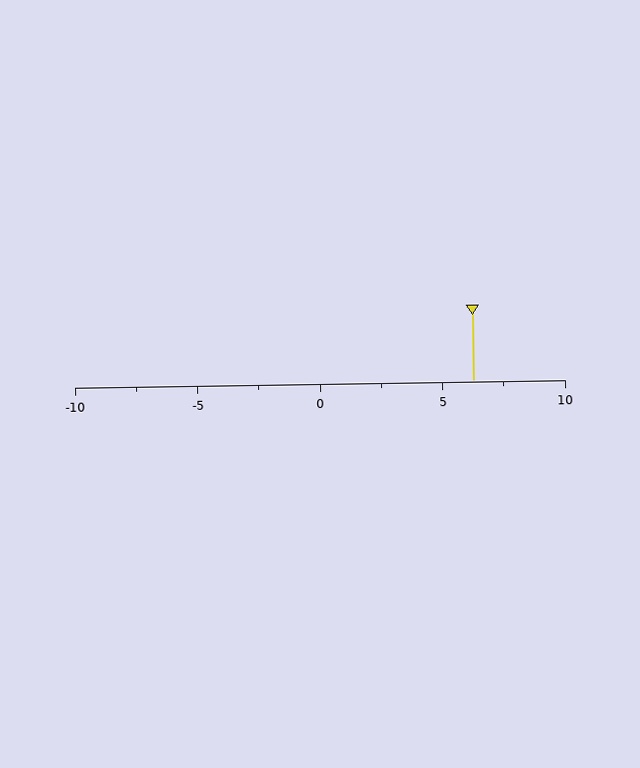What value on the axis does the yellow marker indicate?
The marker indicates approximately 6.2.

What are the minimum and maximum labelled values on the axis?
The axis runs from -10 to 10.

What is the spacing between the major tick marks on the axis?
The major ticks are spaced 5 apart.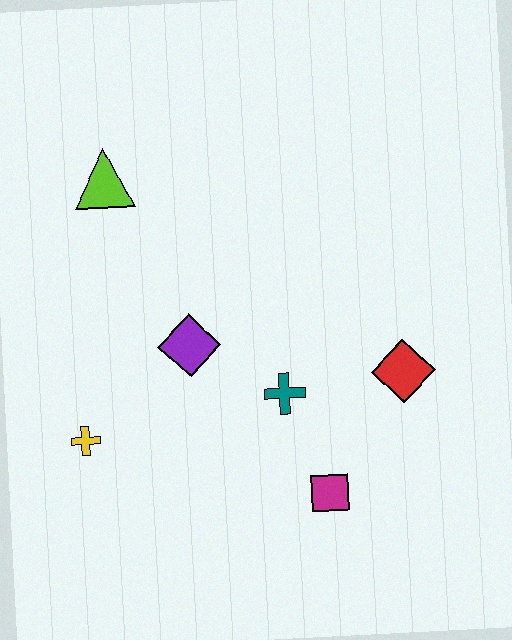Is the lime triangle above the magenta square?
Yes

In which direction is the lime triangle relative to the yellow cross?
The lime triangle is above the yellow cross.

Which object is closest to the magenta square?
The teal cross is closest to the magenta square.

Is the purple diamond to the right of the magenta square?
No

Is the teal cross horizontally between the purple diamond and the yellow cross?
No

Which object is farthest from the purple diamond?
The red diamond is farthest from the purple diamond.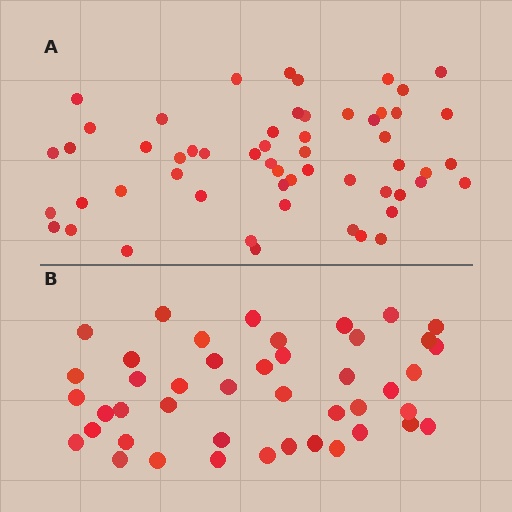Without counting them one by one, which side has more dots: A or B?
Region A (the top region) has more dots.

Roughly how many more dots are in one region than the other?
Region A has roughly 12 or so more dots than region B.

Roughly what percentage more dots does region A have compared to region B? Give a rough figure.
About 25% more.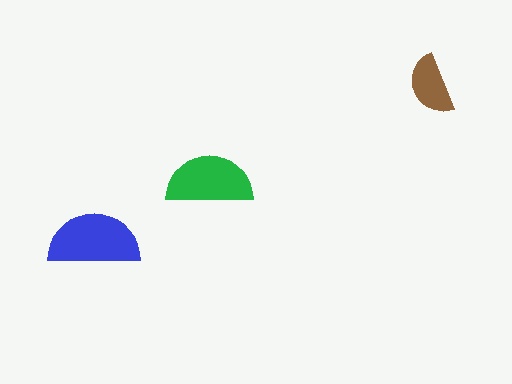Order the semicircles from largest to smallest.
the blue one, the green one, the brown one.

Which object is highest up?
The brown semicircle is topmost.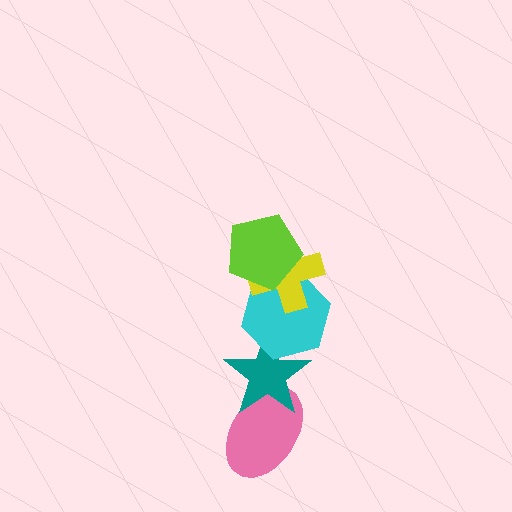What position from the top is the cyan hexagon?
The cyan hexagon is 3rd from the top.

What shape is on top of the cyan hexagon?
The yellow cross is on top of the cyan hexagon.